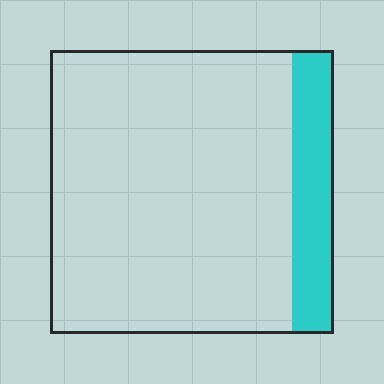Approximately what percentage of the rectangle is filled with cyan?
Approximately 15%.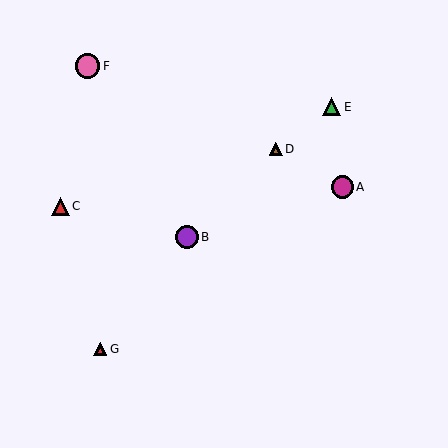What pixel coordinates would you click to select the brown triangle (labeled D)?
Click at (276, 149) to select the brown triangle D.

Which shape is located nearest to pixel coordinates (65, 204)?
The red triangle (labeled C) at (60, 206) is nearest to that location.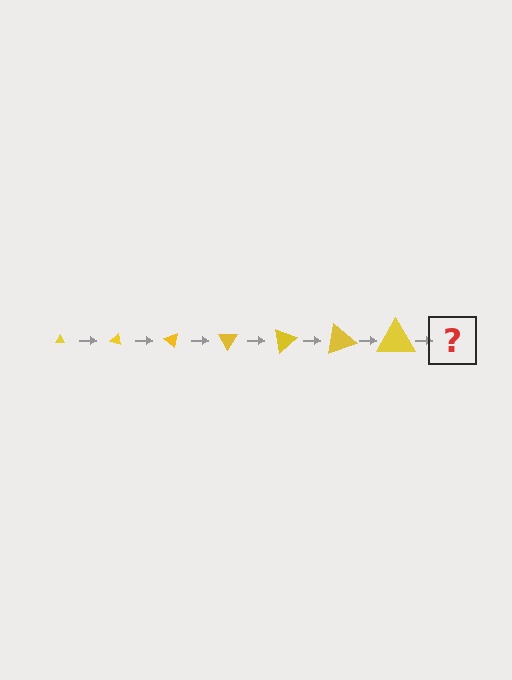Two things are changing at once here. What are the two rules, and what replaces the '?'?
The two rules are that the triangle grows larger each step and it rotates 20 degrees each step. The '?' should be a triangle, larger than the previous one and rotated 140 degrees from the start.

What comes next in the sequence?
The next element should be a triangle, larger than the previous one and rotated 140 degrees from the start.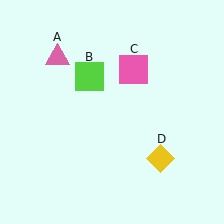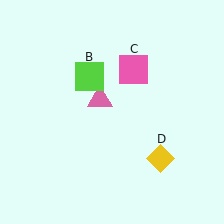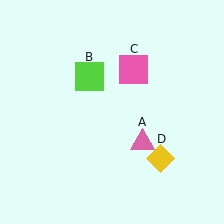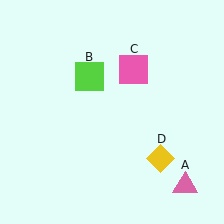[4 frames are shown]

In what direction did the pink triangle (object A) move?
The pink triangle (object A) moved down and to the right.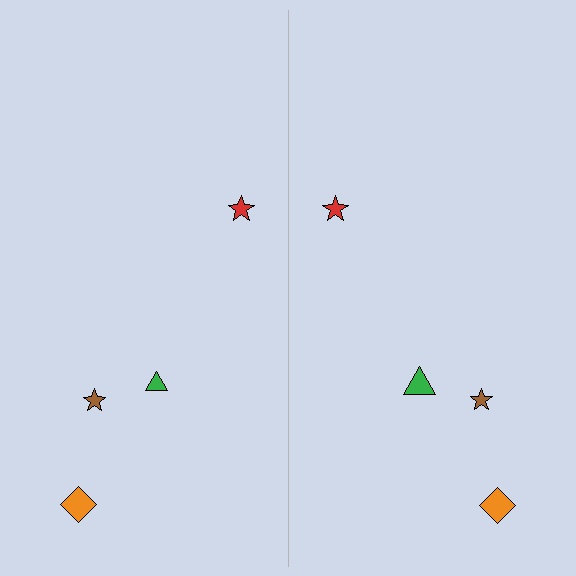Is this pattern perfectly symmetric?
No, the pattern is not perfectly symmetric. The green triangle on the right side has a different size than its mirror counterpart.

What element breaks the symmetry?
The green triangle on the right side has a different size than its mirror counterpart.